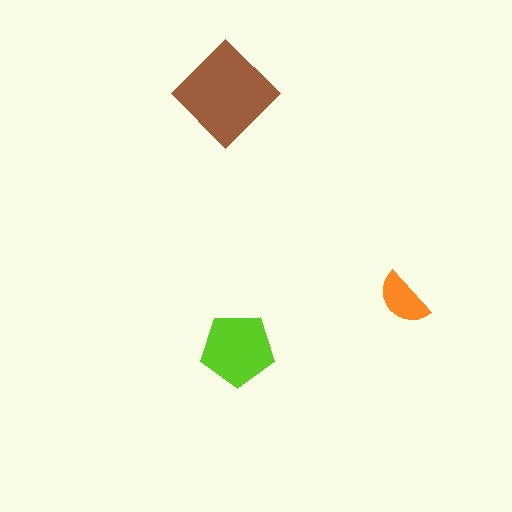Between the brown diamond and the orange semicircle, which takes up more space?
The brown diamond.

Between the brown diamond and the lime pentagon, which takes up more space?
The brown diamond.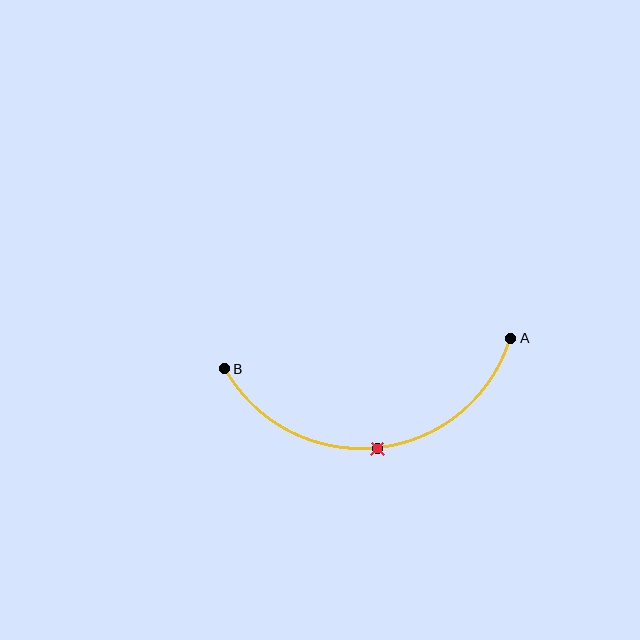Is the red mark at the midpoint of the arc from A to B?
Yes. The red mark lies on the arc at equal arc-length from both A and B — it is the arc midpoint.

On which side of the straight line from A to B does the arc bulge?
The arc bulges below the straight line connecting A and B.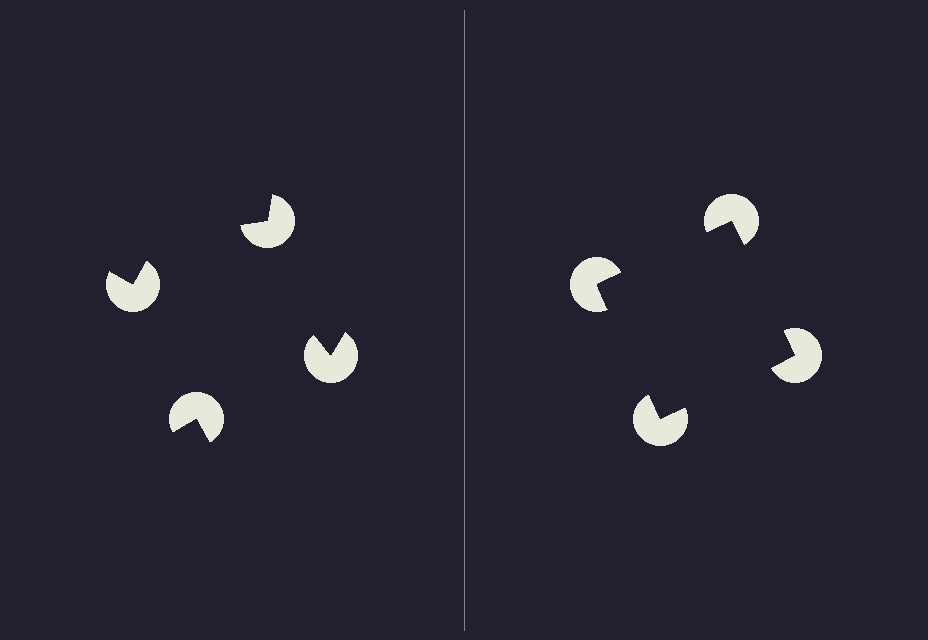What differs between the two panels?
The pac-man discs are positioned identically on both sides; only the wedge orientations differ. On the right they align to a square; on the left they are misaligned.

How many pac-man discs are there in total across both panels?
8 — 4 on each side.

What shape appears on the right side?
An illusory square.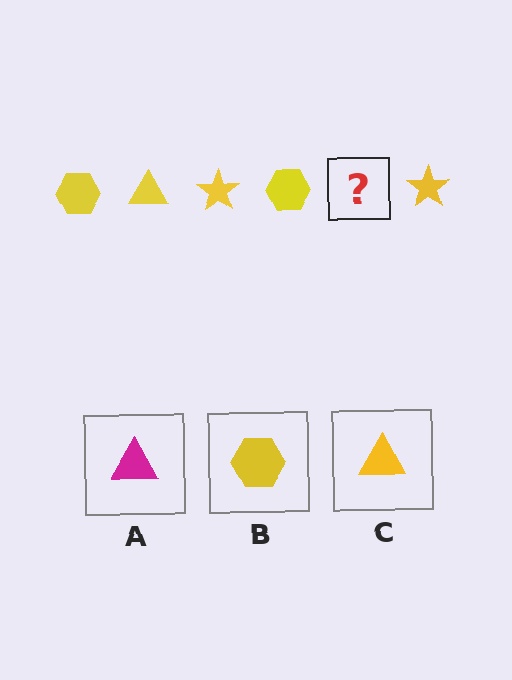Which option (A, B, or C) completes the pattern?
C.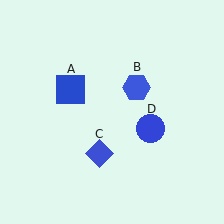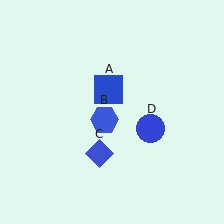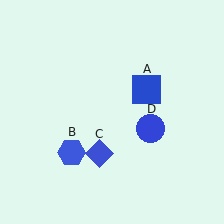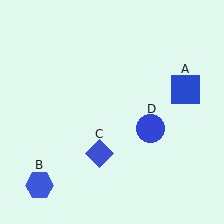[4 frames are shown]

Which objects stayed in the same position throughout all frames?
Blue diamond (object C) and blue circle (object D) remained stationary.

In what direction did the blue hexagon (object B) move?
The blue hexagon (object B) moved down and to the left.